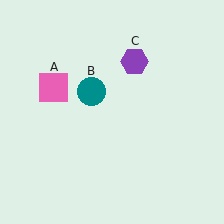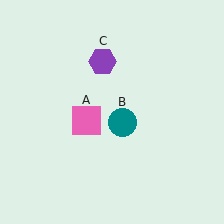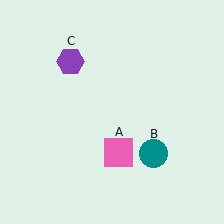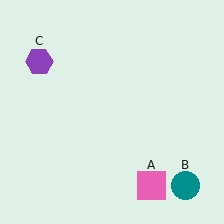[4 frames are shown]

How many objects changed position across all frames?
3 objects changed position: pink square (object A), teal circle (object B), purple hexagon (object C).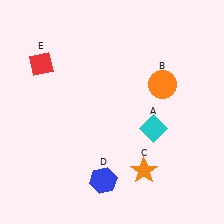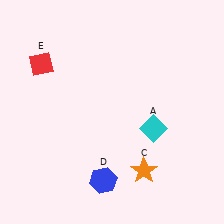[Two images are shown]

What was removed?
The orange circle (B) was removed in Image 2.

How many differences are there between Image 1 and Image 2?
There is 1 difference between the two images.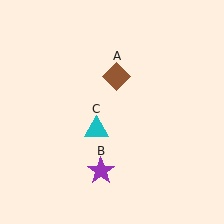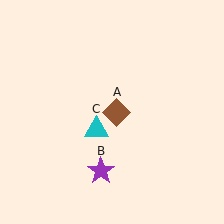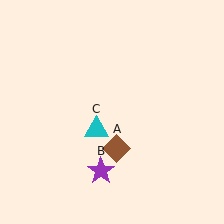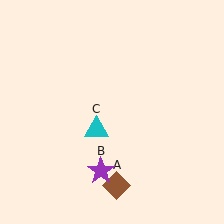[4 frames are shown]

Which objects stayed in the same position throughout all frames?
Purple star (object B) and cyan triangle (object C) remained stationary.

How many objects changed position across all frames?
1 object changed position: brown diamond (object A).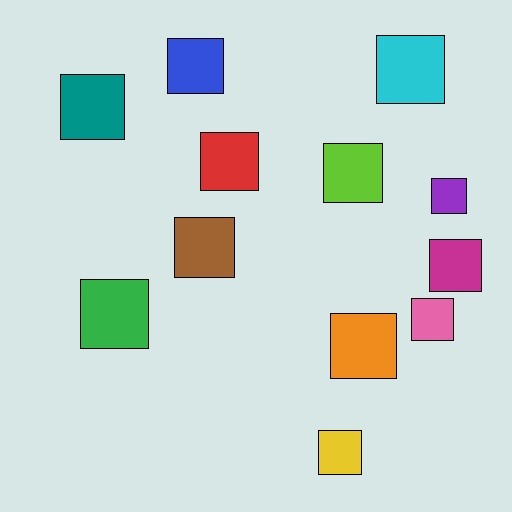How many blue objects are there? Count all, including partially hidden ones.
There is 1 blue object.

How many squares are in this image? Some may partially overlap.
There are 12 squares.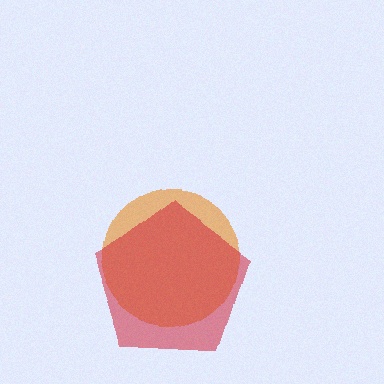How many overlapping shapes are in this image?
There are 2 overlapping shapes in the image.